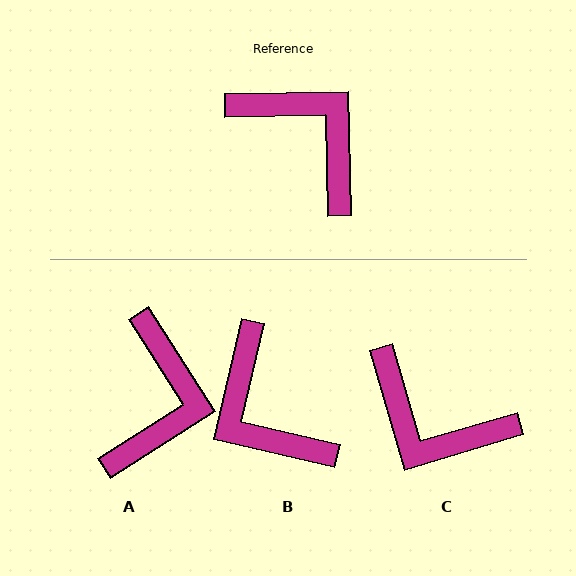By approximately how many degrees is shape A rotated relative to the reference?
Approximately 59 degrees clockwise.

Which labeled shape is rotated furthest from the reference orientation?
B, about 166 degrees away.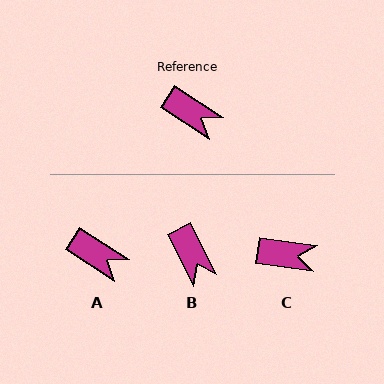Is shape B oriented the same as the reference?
No, it is off by about 31 degrees.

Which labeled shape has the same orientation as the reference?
A.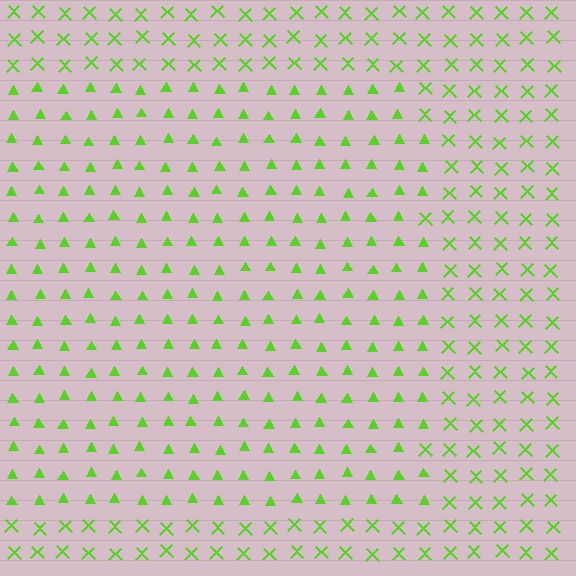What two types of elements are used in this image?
The image uses triangles inside the rectangle region and X marks outside it.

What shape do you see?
I see a rectangle.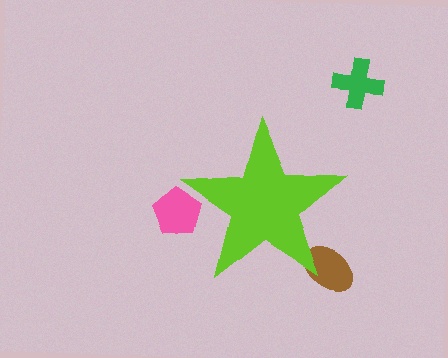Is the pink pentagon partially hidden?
Yes, the pink pentagon is partially hidden behind the lime star.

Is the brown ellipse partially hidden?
Yes, the brown ellipse is partially hidden behind the lime star.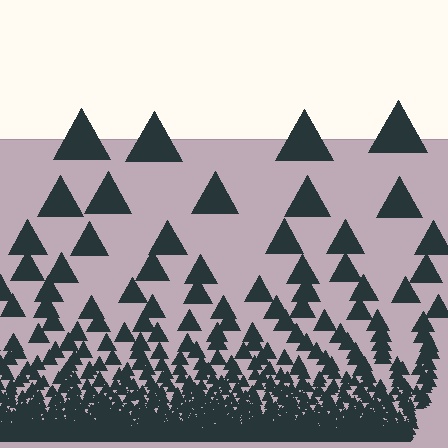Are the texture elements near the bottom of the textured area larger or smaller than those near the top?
Smaller. The gradient is inverted — elements near the bottom are smaller and denser.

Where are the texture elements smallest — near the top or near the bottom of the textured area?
Near the bottom.